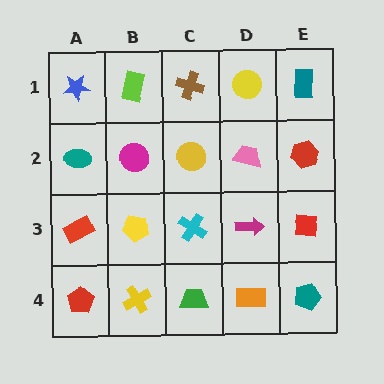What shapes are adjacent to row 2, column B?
A lime rectangle (row 1, column B), a yellow pentagon (row 3, column B), a teal ellipse (row 2, column A), a yellow circle (row 2, column C).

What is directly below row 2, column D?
A magenta arrow.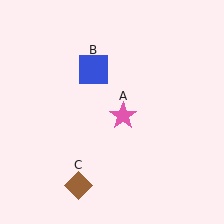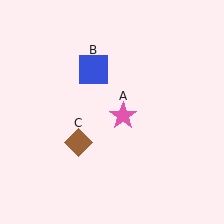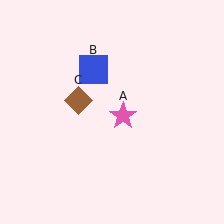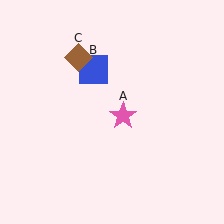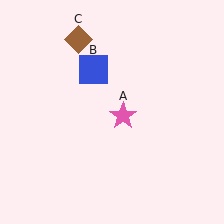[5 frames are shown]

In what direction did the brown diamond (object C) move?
The brown diamond (object C) moved up.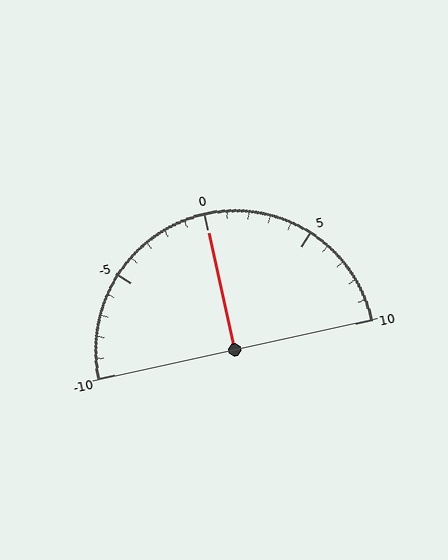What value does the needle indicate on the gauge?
The needle indicates approximately 0.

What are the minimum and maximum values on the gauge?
The gauge ranges from -10 to 10.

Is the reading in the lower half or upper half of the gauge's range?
The reading is in the upper half of the range (-10 to 10).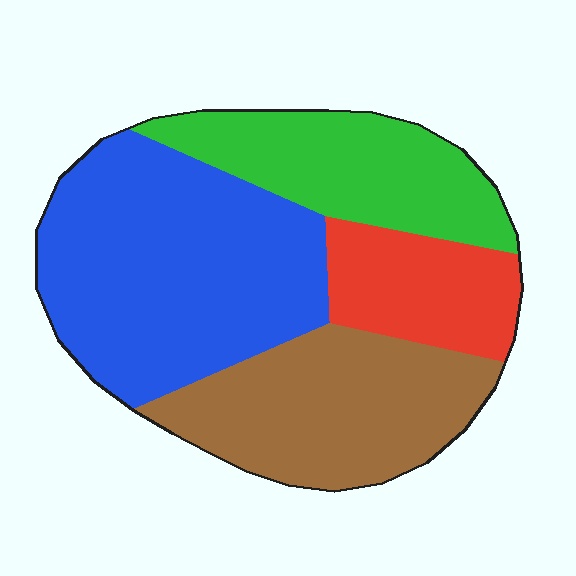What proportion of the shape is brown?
Brown covers 26% of the shape.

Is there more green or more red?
Green.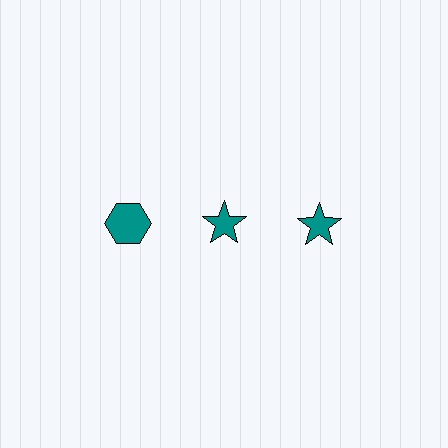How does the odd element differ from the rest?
It has a different shape: hexagon instead of star.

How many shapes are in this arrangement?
There are 3 shapes arranged in a grid pattern.